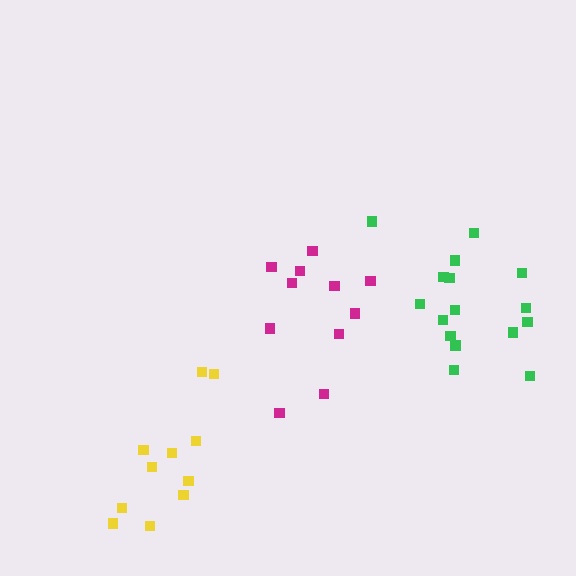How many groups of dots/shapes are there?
There are 3 groups.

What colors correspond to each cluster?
The clusters are colored: green, magenta, yellow.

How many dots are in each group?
Group 1: 16 dots, Group 2: 11 dots, Group 3: 11 dots (38 total).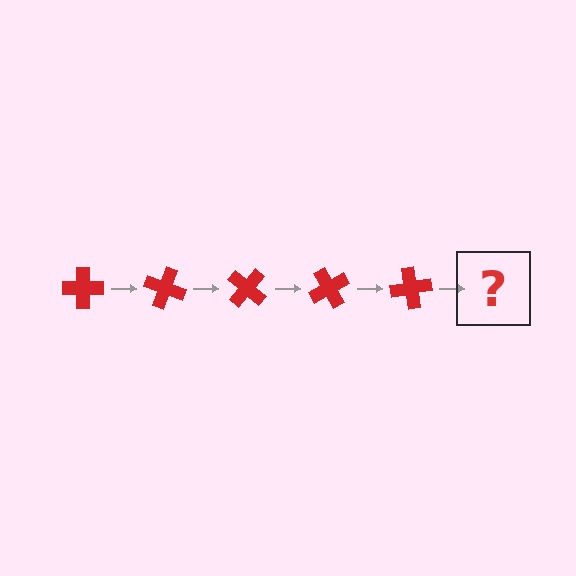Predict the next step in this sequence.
The next step is a red cross rotated 100 degrees.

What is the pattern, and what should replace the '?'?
The pattern is that the cross rotates 20 degrees each step. The '?' should be a red cross rotated 100 degrees.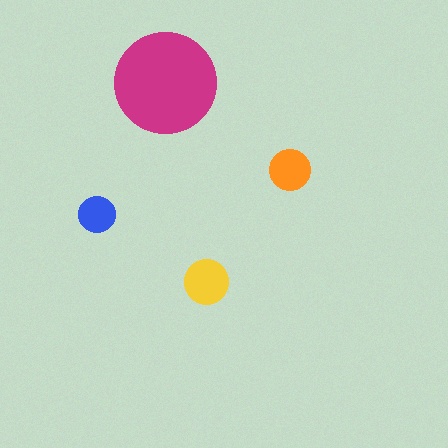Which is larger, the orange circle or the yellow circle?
The yellow one.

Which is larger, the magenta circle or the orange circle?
The magenta one.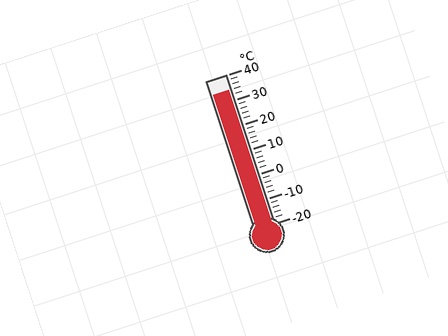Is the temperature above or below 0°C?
The temperature is above 0°C.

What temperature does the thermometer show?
The thermometer shows approximately 34°C.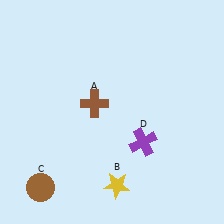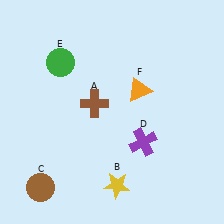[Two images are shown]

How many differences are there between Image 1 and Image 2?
There are 2 differences between the two images.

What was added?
A green circle (E), an orange triangle (F) were added in Image 2.